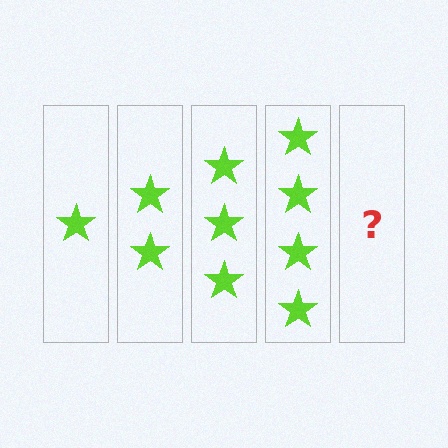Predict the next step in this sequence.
The next step is 5 stars.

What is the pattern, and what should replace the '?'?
The pattern is that each step adds one more star. The '?' should be 5 stars.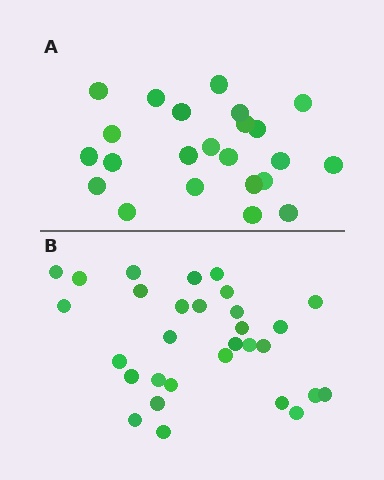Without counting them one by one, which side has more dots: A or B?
Region B (the bottom region) has more dots.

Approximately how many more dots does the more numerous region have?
Region B has roughly 8 or so more dots than region A.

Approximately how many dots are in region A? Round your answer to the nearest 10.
About 20 dots. (The exact count is 23, which rounds to 20.)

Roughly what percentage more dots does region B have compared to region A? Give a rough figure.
About 30% more.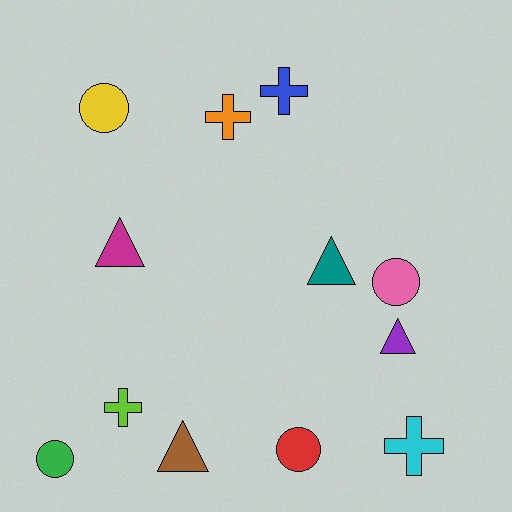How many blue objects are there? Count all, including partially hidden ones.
There is 1 blue object.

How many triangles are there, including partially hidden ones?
There are 4 triangles.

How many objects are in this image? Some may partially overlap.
There are 12 objects.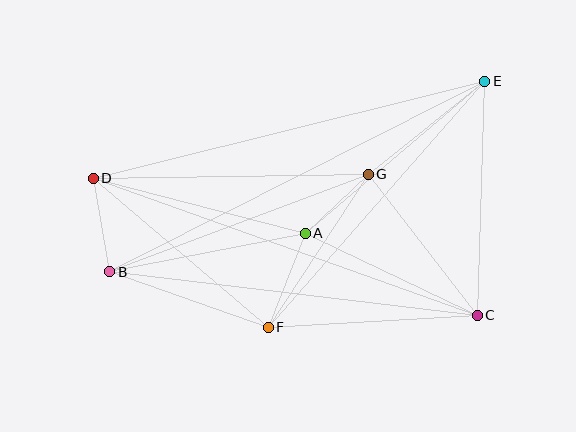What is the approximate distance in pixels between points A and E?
The distance between A and E is approximately 235 pixels.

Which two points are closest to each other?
Points A and G are closest to each other.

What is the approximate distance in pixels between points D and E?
The distance between D and E is approximately 403 pixels.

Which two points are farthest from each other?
Points B and E are farthest from each other.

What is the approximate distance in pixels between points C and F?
The distance between C and F is approximately 209 pixels.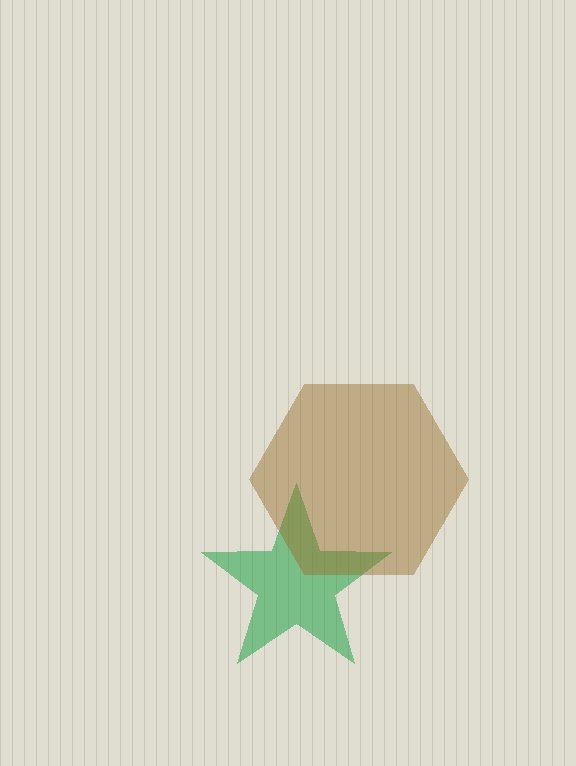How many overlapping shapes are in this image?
There are 2 overlapping shapes in the image.